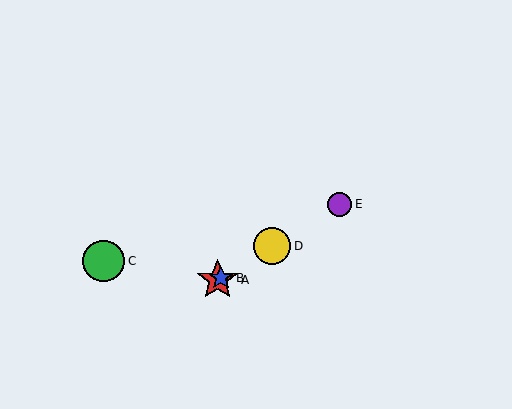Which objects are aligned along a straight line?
Objects A, B, D, E are aligned along a straight line.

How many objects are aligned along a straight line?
4 objects (A, B, D, E) are aligned along a straight line.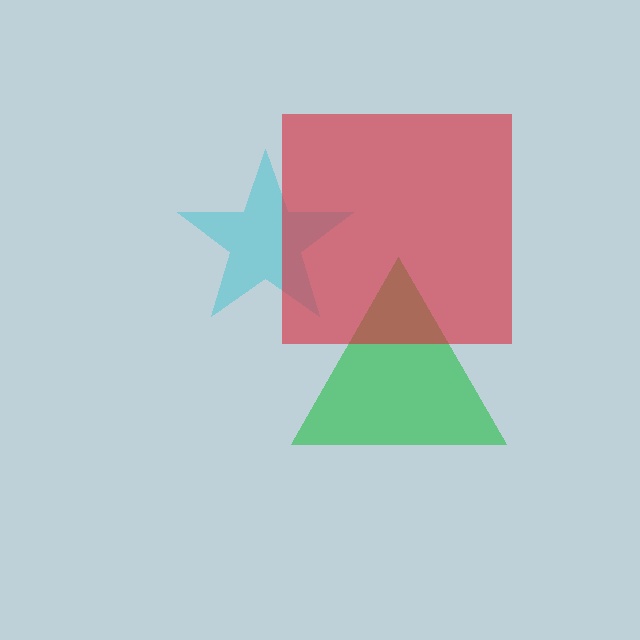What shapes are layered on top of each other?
The layered shapes are: a green triangle, a cyan star, a red square.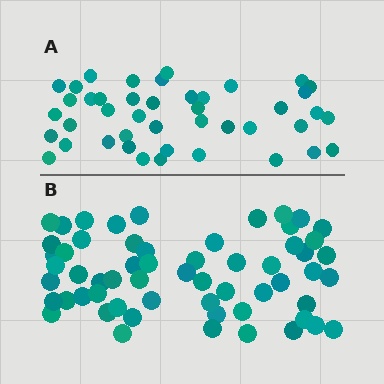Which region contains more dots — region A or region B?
Region B (the bottom region) has more dots.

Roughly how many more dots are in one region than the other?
Region B has approximately 15 more dots than region A.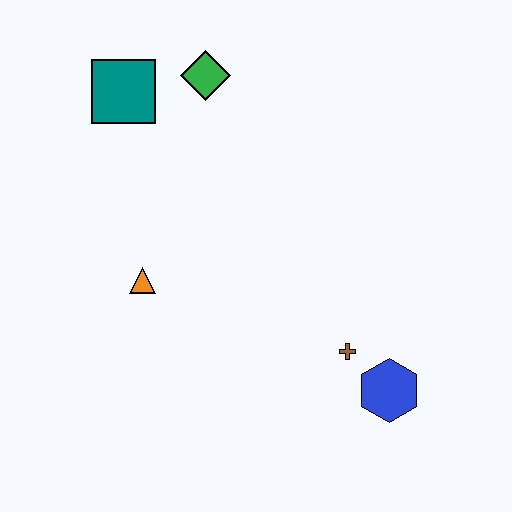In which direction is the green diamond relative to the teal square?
The green diamond is to the right of the teal square.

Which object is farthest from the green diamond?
The blue hexagon is farthest from the green diamond.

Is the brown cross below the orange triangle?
Yes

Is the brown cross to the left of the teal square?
No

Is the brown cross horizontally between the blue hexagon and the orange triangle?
Yes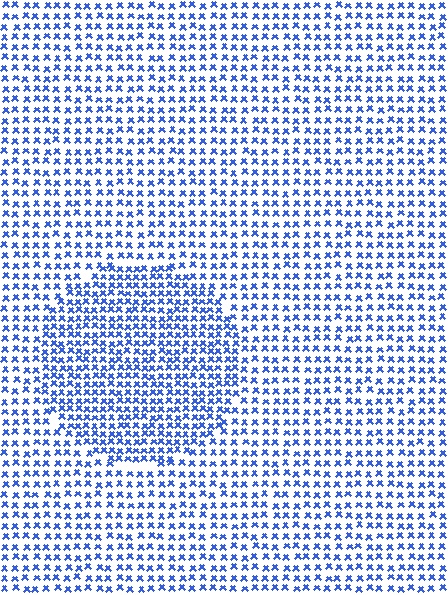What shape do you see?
I see a circle.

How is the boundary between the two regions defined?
The boundary is defined by a change in element density (approximately 1.6x ratio). All elements are the same color, size, and shape.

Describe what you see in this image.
The image contains small blue elements arranged at two different densities. A circle-shaped region is visible where the elements are more densely packed than the surrounding area.